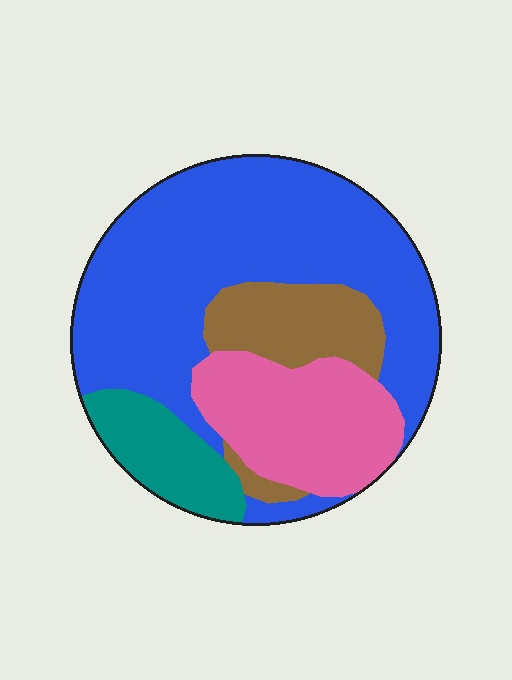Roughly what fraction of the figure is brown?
Brown takes up about one eighth (1/8) of the figure.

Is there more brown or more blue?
Blue.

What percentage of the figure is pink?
Pink takes up about one fifth (1/5) of the figure.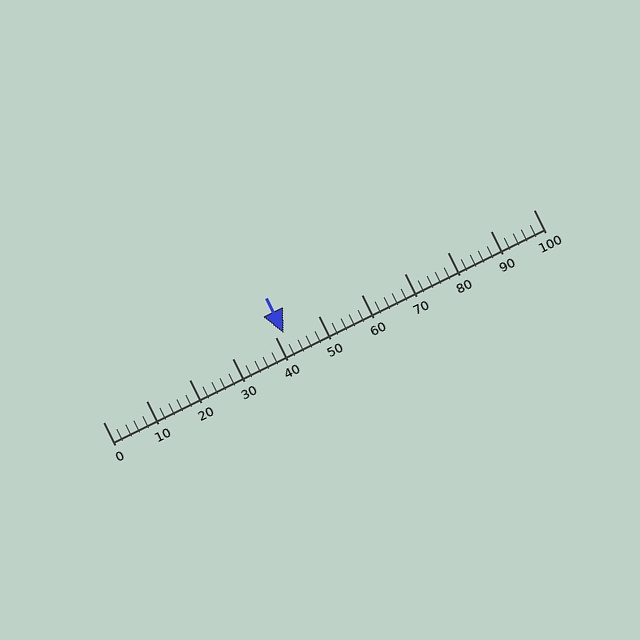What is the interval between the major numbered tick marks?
The major tick marks are spaced 10 units apart.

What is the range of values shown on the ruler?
The ruler shows values from 0 to 100.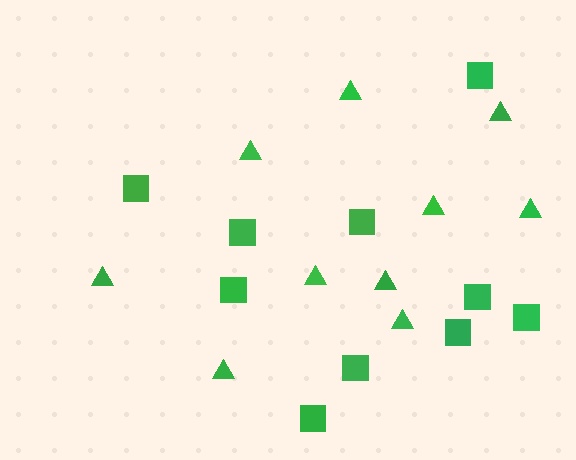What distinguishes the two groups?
There are 2 groups: one group of squares (10) and one group of triangles (10).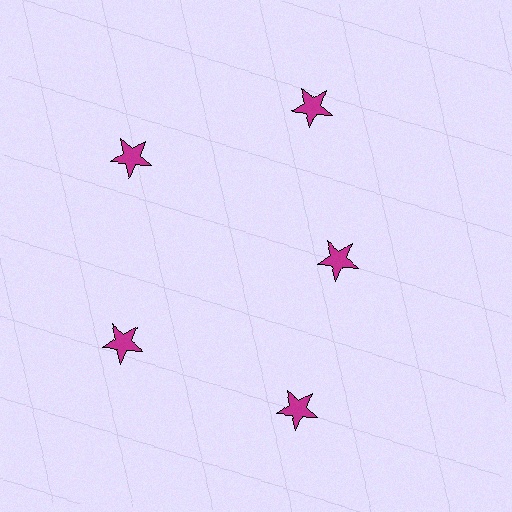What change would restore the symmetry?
The symmetry would be restored by moving it outward, back onto the ring so that all 5 stars sit at equal angles and equal distance from the center.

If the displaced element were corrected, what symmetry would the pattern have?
It would have 5-fold rotational symmetry — the pattern would map onto itself every 72 degrees.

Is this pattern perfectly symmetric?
No. The 5 magenta stars are arranged in a ring, but one element near the 3 o'clock position is pulled inward toward the center, breaking the 5-fold rotational symmetry.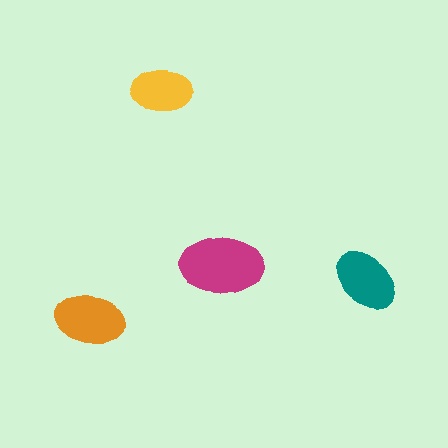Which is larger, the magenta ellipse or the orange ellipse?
The magenta one.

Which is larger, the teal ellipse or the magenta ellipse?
The magenta one.